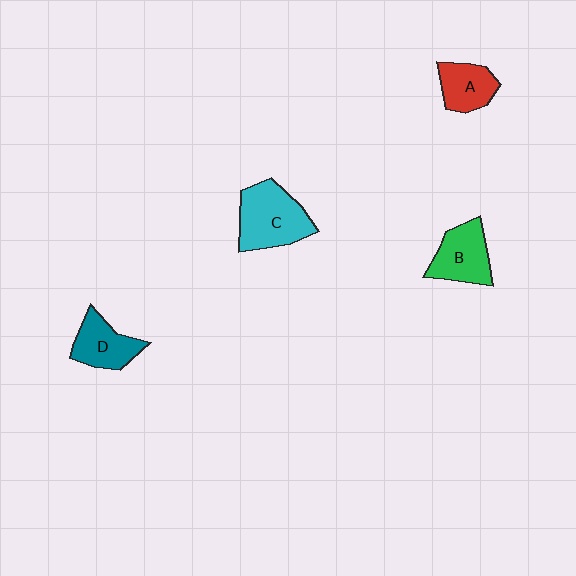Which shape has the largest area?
Shape C (cyan).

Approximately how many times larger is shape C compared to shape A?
Approximately 1.7 times.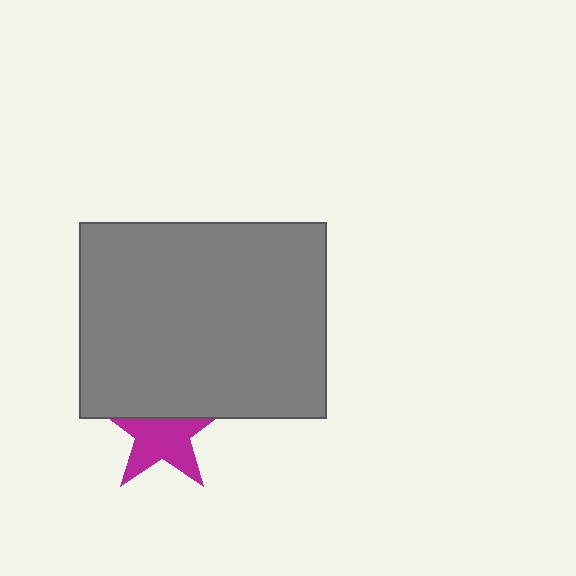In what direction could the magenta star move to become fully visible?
The magenta star could move down. That would shift it out from behind the gray rectangle entirely.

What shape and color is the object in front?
The object in front is a gray rectangle.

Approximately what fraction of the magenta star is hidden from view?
Roughly 38% of the magenta star is hidden behind the gray rectangle.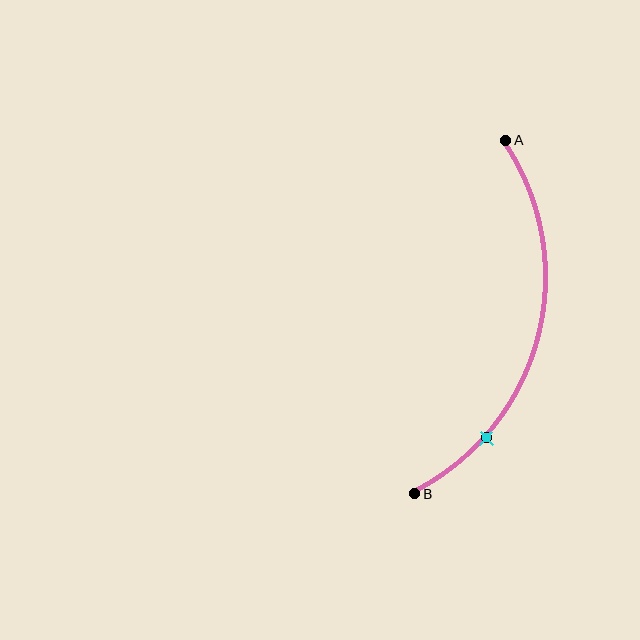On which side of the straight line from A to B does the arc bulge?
The arc bulges to the right of the straight line connecting A and B.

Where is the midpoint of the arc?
The arc midpoint is the point on the curve farthest from the straight line joining A and B. It sits to the right of that line.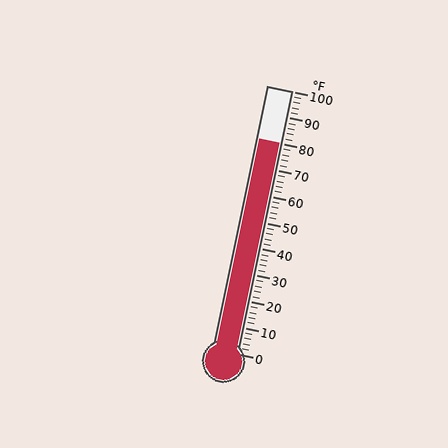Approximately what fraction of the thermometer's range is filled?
The thermometer is filled to approximately 80% of its range.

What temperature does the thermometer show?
The thermometer shows approximately 80°F.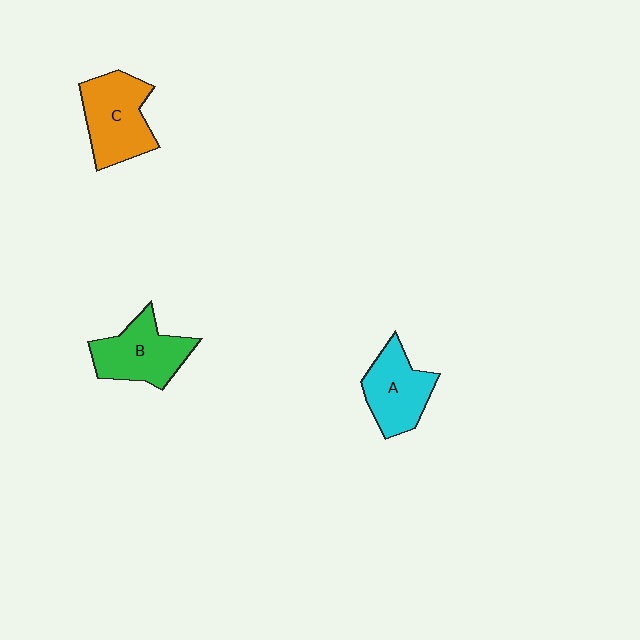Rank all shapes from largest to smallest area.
From largest to smallest: C (orange), B (green), A (cyan).